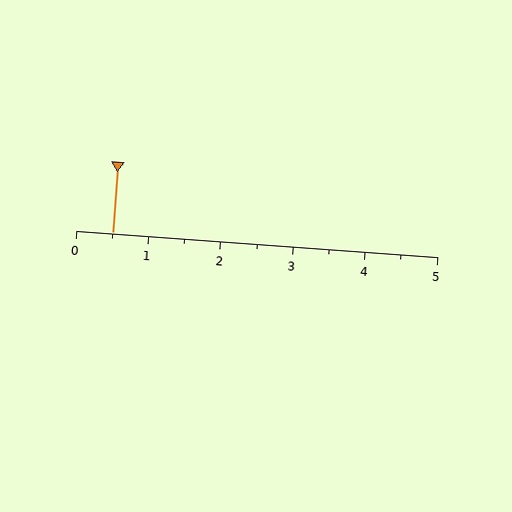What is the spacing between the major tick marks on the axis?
The major ticks are spaced 1 apart.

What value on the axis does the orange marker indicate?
The marker indicates approximately 0.5.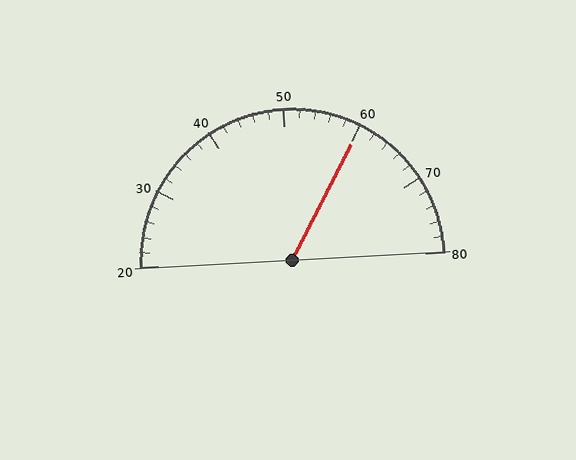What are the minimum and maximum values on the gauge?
The gauge ranges from 20 to 80.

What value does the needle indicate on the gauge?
The needle indicates approximately 60.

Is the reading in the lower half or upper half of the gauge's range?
The reading is in the upper half of the range (20 to 80).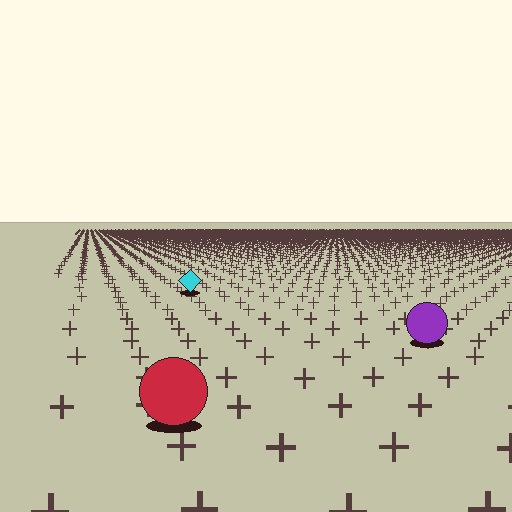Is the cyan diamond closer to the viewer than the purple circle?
No. The purple circle is closer — you can tell from the texture gradient: the ground texture is coarser near it.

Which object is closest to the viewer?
The red circle is closest. The texture marks near it are larger and more spread out.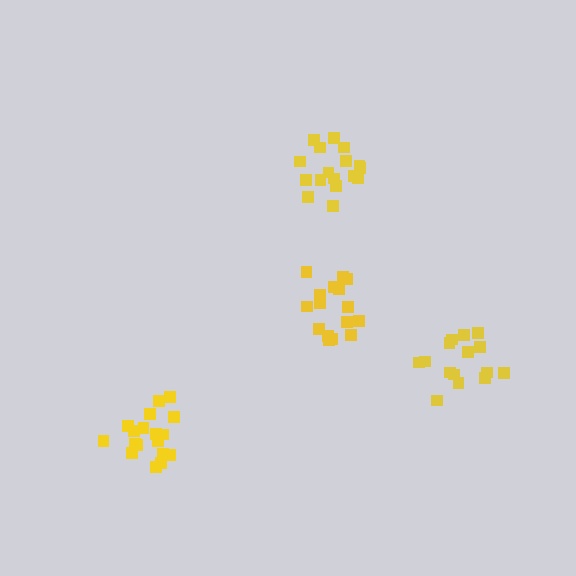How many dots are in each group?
Group 1: 16 dots, Group 2: 17 dots, Group 3: 18 dots, Group 4: 15 dots (66 total).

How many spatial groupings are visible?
There are 4 spatial groupings.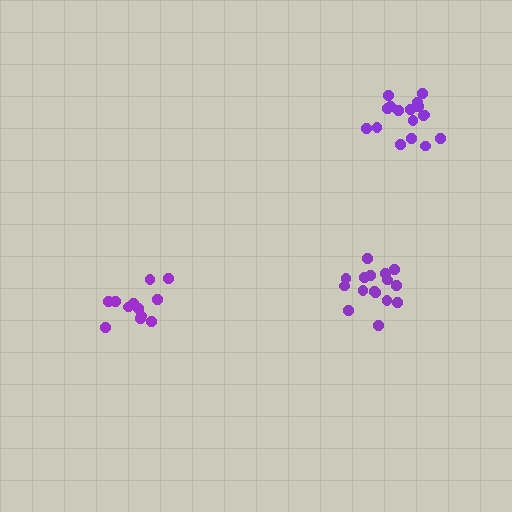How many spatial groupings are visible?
There are 3 spatial groupings.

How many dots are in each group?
Group 1: 16 dots, Group 2: 12 dots, Group 3: 17 dots (45 total).